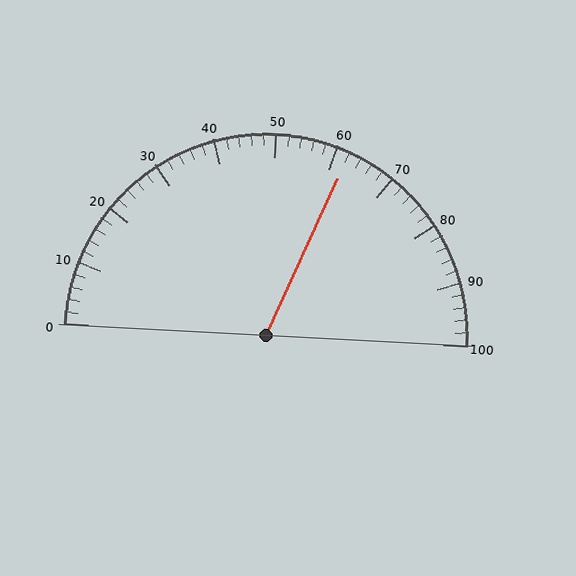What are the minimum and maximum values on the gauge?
The gauge ranges from 0 to 100.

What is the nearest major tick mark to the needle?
The nearest major tick mark is 60.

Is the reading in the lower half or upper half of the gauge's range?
The reading is in the upper half of the range (0 to 100).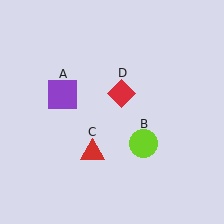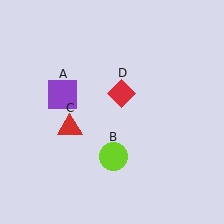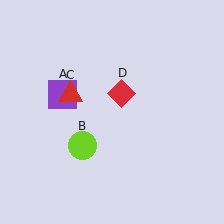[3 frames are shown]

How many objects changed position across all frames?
2 objects changed position: lime circle (object B), red triangle (object C).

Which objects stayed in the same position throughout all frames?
Purple square (object A) and red diamond (object D) remained stationary.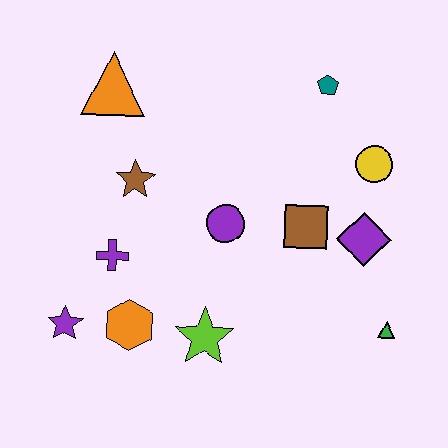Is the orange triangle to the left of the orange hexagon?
Yes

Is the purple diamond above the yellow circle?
No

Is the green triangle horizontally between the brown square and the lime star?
No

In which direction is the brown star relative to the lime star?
The brown star is above the lime star.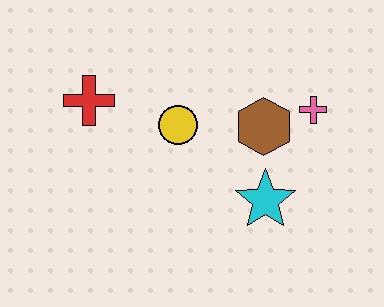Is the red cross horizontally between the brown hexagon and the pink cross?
No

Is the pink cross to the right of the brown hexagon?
Yes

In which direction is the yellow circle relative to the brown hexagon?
The yellow circle is to the left of the brown hexagon.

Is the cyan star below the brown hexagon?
Yes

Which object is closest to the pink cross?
The brown hexagon is closest to the pink cross.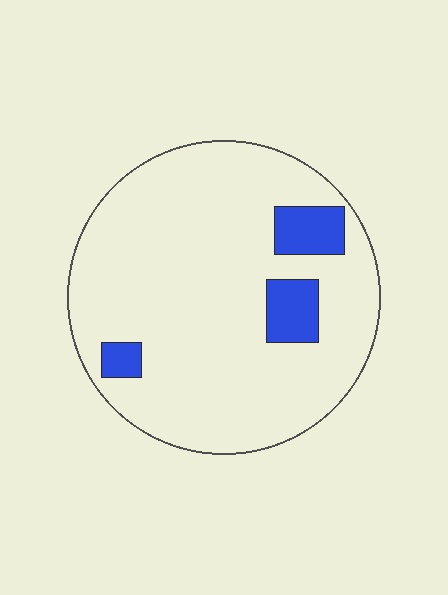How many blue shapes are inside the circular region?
3.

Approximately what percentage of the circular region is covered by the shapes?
Approximately 10%.